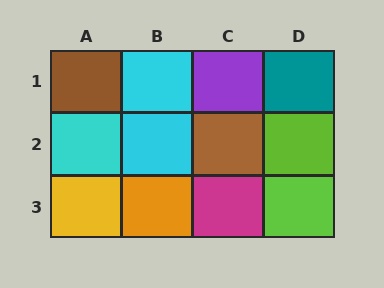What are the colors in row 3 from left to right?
Yellow, orange, magenta, lime.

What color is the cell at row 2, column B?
Cyan.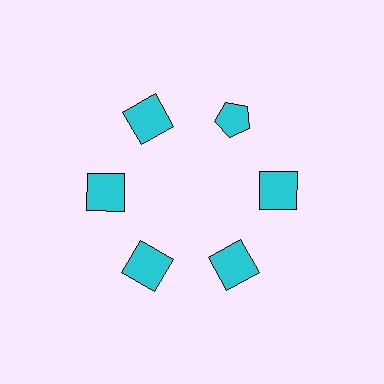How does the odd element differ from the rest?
It has a different shape: pentagon instead of square.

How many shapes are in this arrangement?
There are 6 shapes arranged in a ring pattern.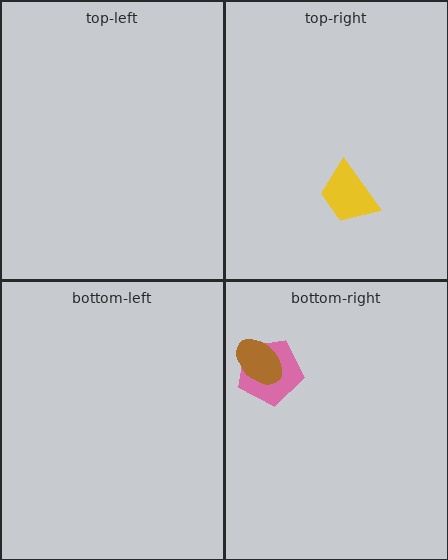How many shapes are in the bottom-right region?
2.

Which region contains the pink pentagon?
The bottom-right region.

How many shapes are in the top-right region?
1.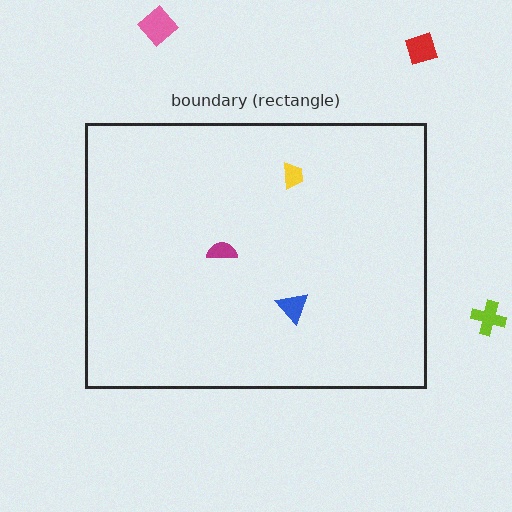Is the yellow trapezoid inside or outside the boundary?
Inside.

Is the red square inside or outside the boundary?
Outside.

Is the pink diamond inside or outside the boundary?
Outside.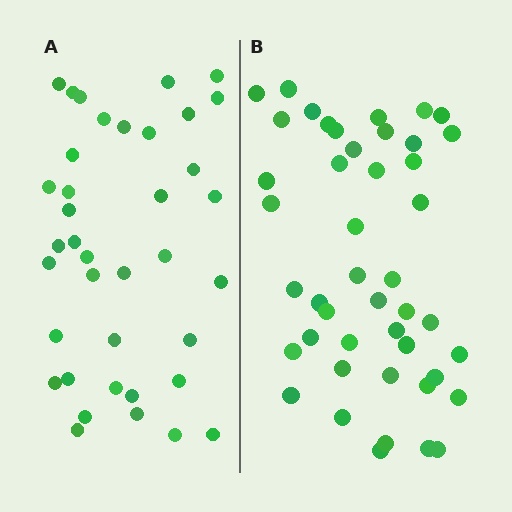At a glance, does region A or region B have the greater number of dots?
Region B (the right region) has more dots.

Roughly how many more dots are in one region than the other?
Region B has roughly 8 or so more dots than region A.